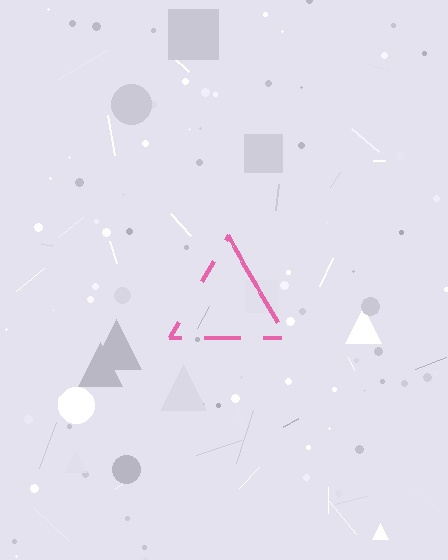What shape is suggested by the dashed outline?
The dashed outline suggests a triangle.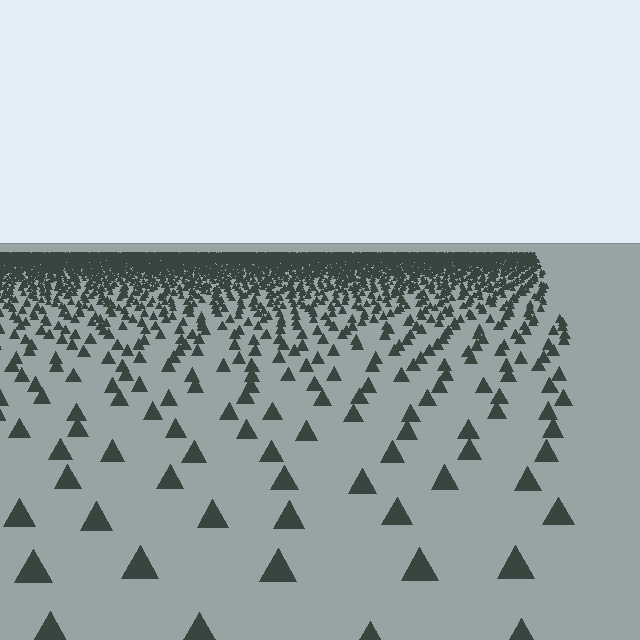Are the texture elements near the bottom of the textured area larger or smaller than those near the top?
Larger. Near the bottom, elements are closer to the viewer and appear at a bigger on-screen size.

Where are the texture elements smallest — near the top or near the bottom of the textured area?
Near the top.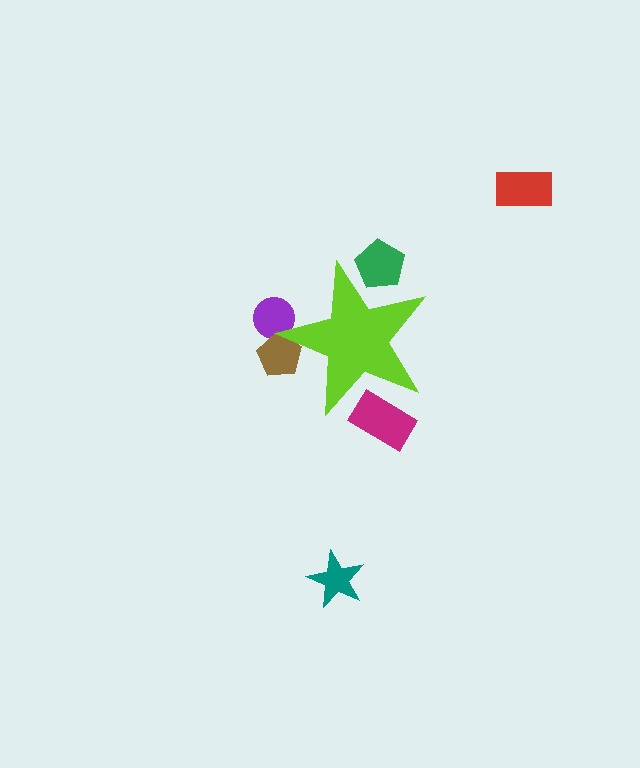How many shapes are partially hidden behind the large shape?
4 shapes are partially hidden.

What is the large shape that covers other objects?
A lime star.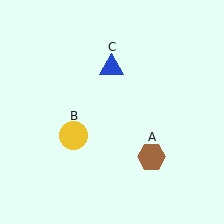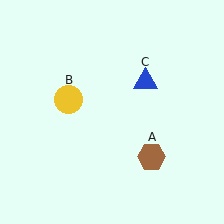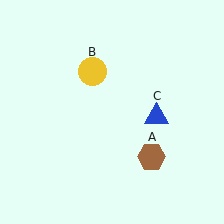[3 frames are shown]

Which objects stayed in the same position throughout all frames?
Brown hexagon (object A) remained stationary.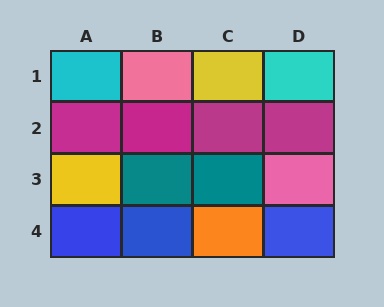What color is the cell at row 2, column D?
Magenta.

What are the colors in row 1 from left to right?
Cyan, pink, yellow, cyan.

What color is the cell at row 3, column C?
Teal.